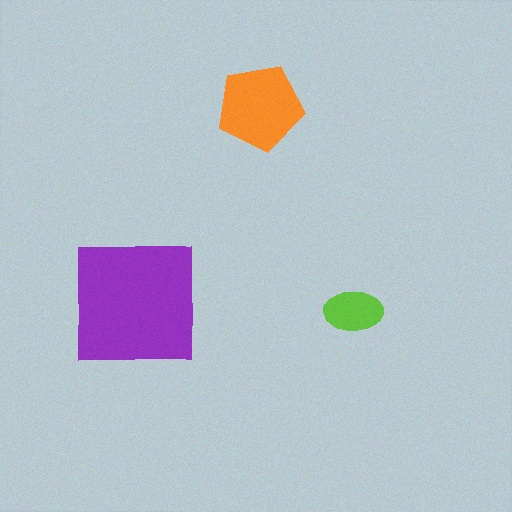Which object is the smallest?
The lime ellipse.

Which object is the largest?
The purple square.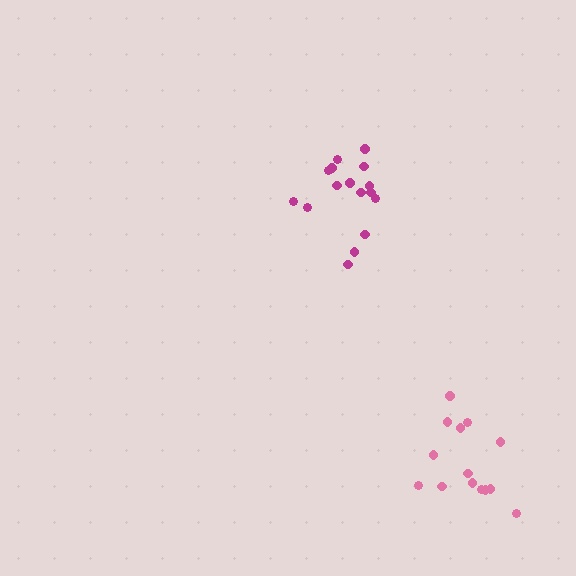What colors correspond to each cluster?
The clusters are colored: pink, magenta.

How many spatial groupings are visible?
There are 2 spatial groupings.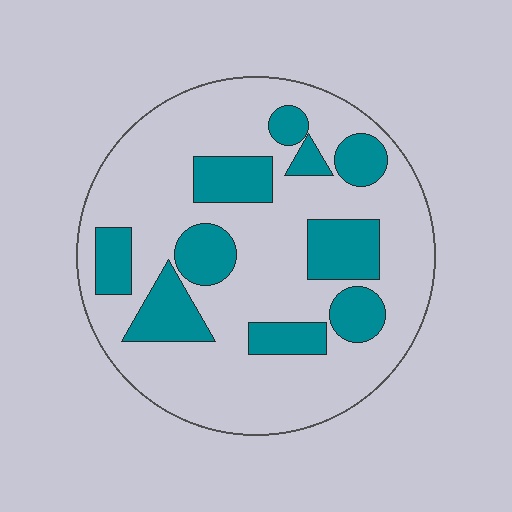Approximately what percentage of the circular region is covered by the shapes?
Approximately 25%.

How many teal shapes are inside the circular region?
10.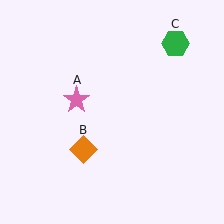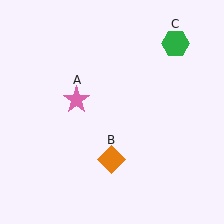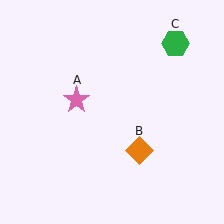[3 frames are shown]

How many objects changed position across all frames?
1 object changed position: orange diamond (object B).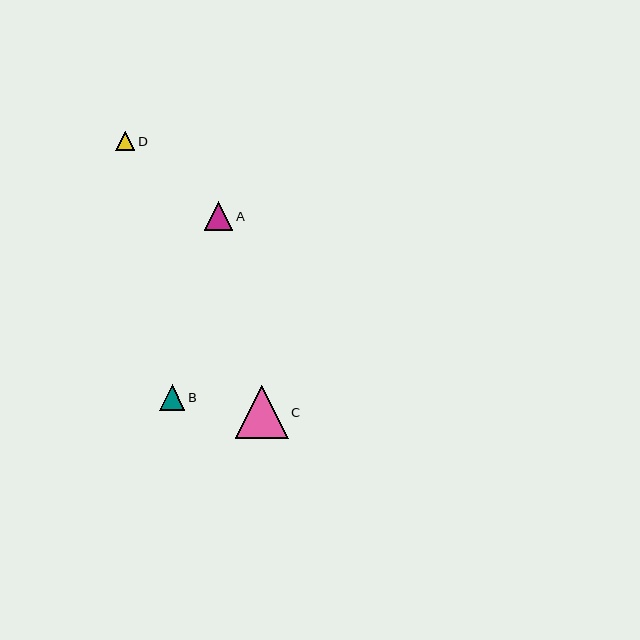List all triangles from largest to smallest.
From largest to smallest: C, A, B, D.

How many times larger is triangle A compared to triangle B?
Triangle A is approximately 1.1 times the size of triangle B.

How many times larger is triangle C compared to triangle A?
Triangle C is approximately 1.9 times the size of triangle A.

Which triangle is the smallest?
Triangle D is the smallest with a size of approximately 19 pixels.